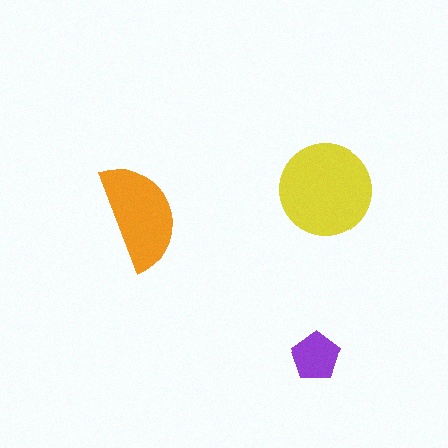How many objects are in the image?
There are 3 objects in the image.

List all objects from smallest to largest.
The purple pentagon, the orange semicircle, the yellow circle.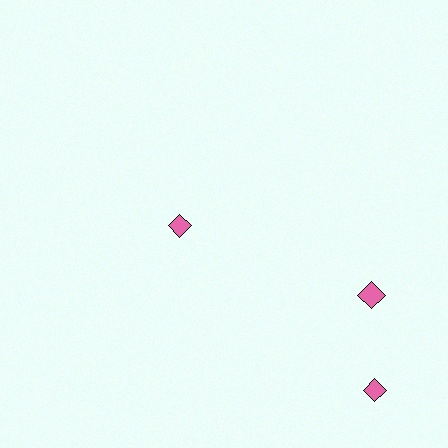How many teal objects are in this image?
There are no teal objects.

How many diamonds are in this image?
There are 3 diamonds.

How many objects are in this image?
There are 3 objects.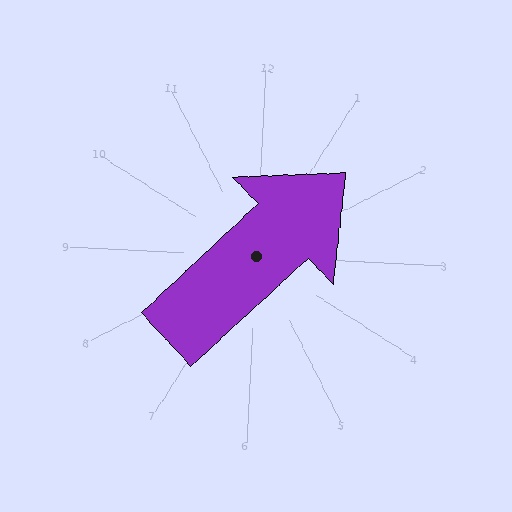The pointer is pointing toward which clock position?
Roughly 1 o'clock.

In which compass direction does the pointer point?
Northeast.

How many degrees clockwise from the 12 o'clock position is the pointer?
Approximately 44 degrees.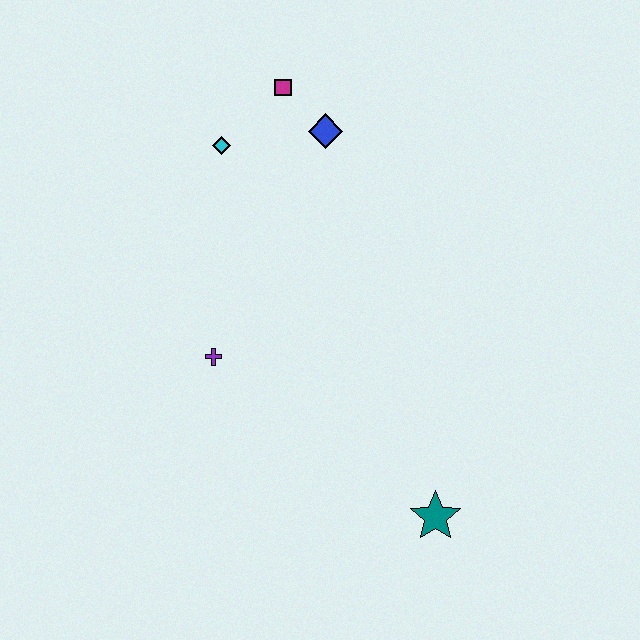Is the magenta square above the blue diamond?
Yes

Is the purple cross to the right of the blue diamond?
No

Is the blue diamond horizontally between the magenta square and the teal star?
Yes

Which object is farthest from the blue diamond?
The teal star is farthest from the blue diamond.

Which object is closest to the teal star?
The purple cross is closest to the teal star.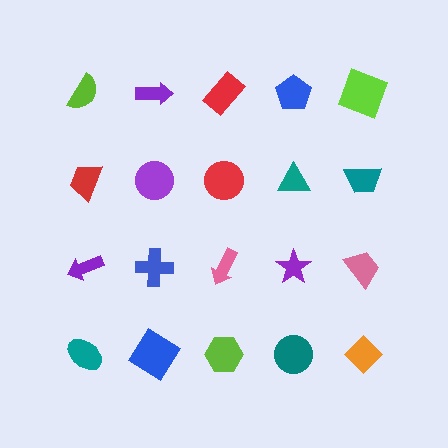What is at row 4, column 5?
An orange diamond.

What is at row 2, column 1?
A red trapezoid.